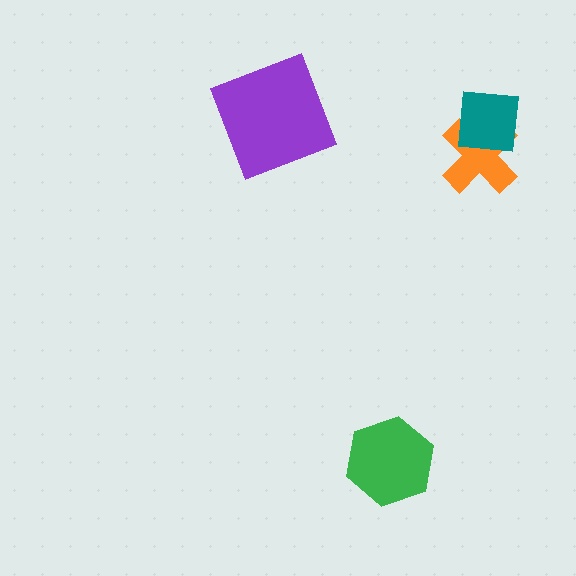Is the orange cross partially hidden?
Yes, it is partially covered by another shape.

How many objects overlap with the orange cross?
1 object overlaps with the orange cross.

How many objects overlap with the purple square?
0 objects overlap with the purple square.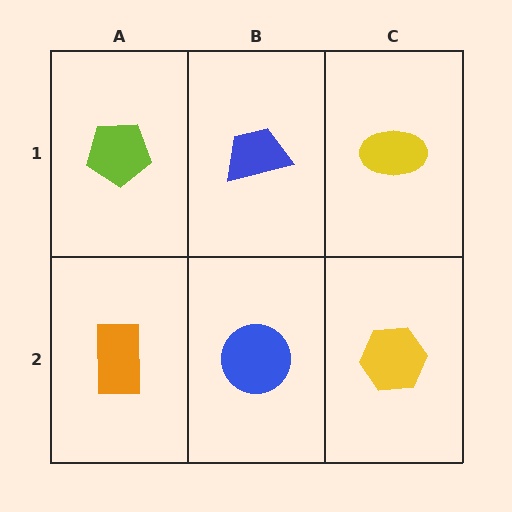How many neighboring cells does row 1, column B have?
3.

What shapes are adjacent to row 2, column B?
A blue trapezoid (row 1, column B), an orange rectangle (row 2, column A), a yellow hexagon (row 2, column C).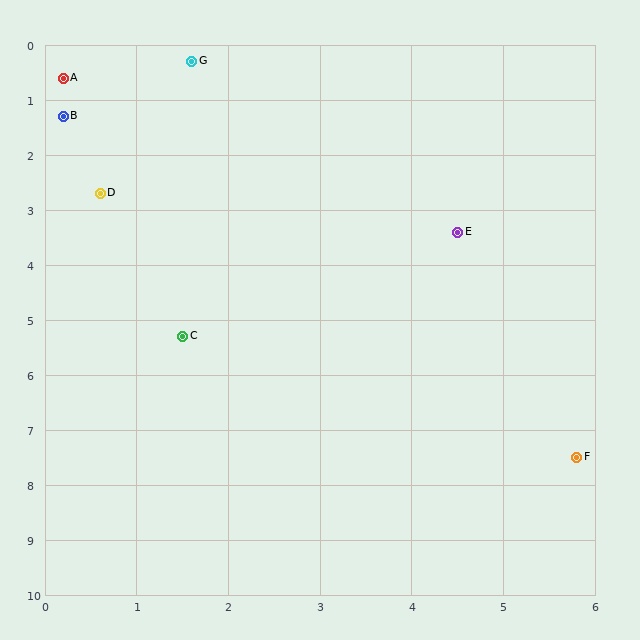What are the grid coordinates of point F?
Point F is at approximately (5.8, 7.5).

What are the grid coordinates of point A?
Point A is at approximately (0.2, 0.6).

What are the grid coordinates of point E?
Point E is at approximately (4.5, 3.4).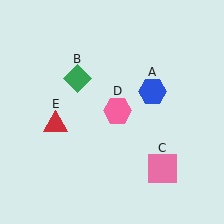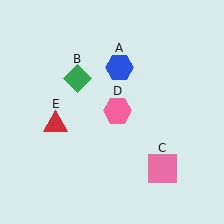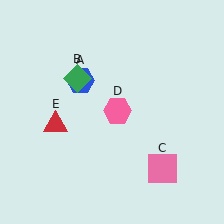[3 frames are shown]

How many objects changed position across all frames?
1 object changed position: blue hexagon (object A).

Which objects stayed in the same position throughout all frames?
Green diamond (object B) and pink square (object C) and pink hexagon (object D) and red triangle (object E) remained stationary.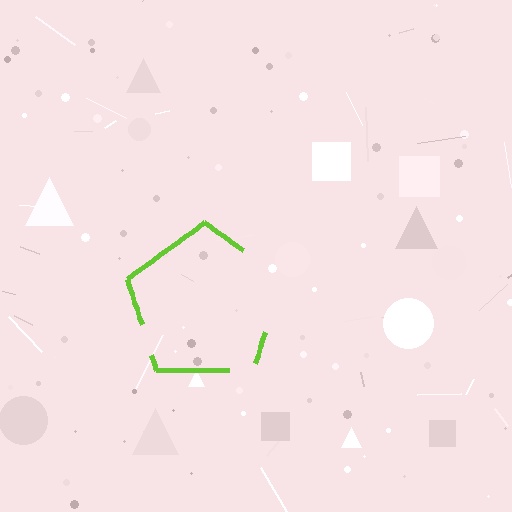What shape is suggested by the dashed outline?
The dashed outline suggests a pentagon.